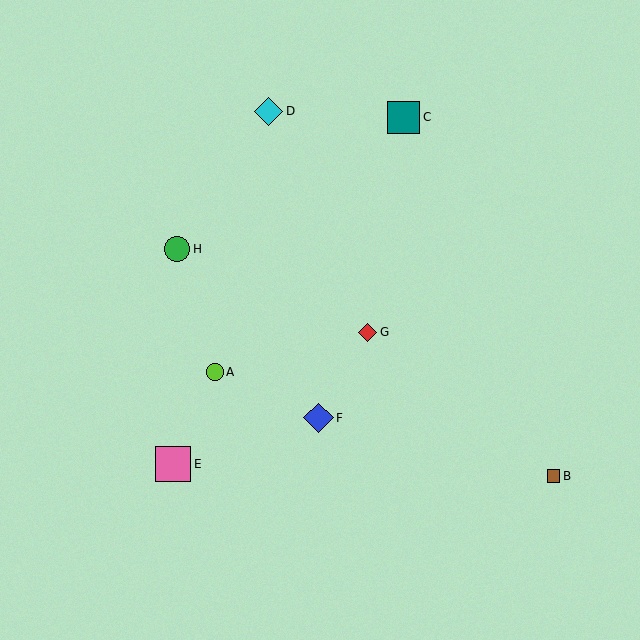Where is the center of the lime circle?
The center of the lime circle is at (215, 372).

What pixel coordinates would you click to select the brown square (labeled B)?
Click at (554, 476) to select the brown square B.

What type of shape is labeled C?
Shape C is a teal square.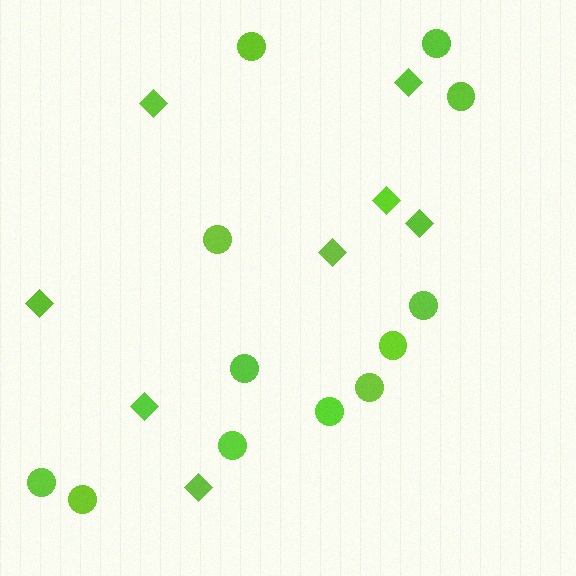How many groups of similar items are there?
There are 2 groups: one group of diamonds (8) and one group of circles (12).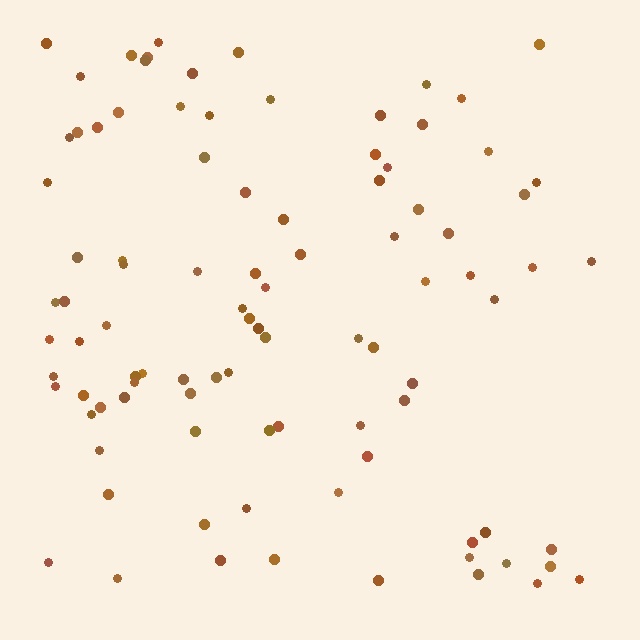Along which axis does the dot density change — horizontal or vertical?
Horizontal.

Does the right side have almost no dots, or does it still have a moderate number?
Still a moderate number, just noticeably fewer than the left.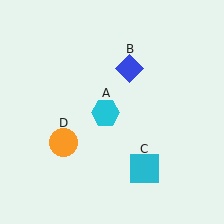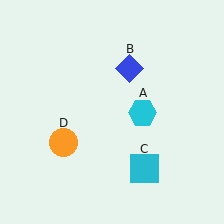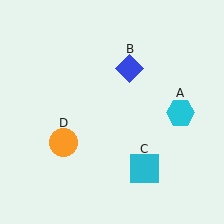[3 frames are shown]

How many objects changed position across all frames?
1 object changed position: cyan hexagon (object A).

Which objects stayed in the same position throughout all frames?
Blue diamond (object B) and cyan square (object C) and orange circle (object D) remained stationary.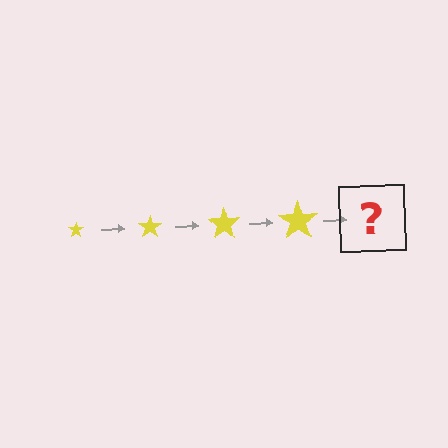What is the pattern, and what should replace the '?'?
The pattern is that the star gets progressively larger each step. The '?' should be a yellow star, larger than the previous one.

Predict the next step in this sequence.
The next step is a yellow star, larger than the previous one.